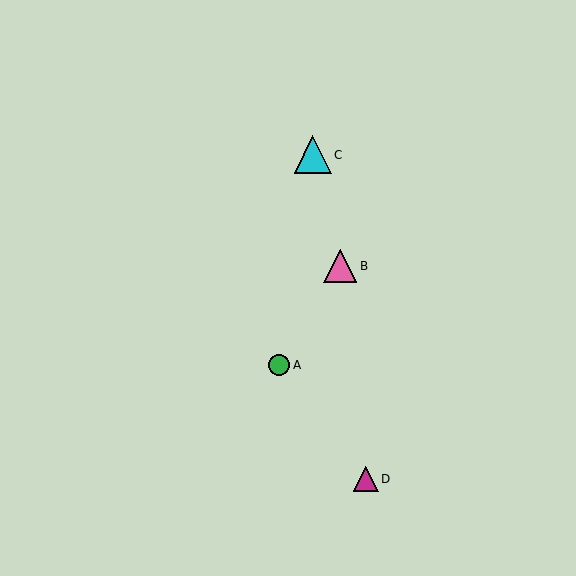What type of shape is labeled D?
Shape D is a magenta triangle.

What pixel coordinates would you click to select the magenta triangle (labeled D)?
Click at (366, 479) to select the magenta triangle D.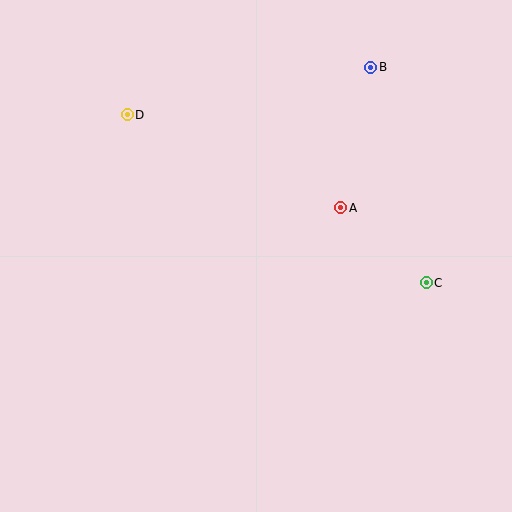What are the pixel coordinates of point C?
Point C is at (426, 283).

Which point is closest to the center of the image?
Point A at (341, 208) is closest to the center.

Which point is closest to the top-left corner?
Point D is closest to the top-left corner.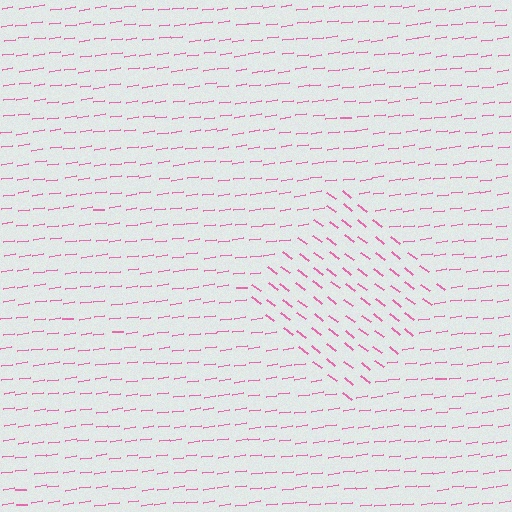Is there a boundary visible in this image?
Yes, there is a texture boundary formed by a change in line orientation.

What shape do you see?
I see a diamond.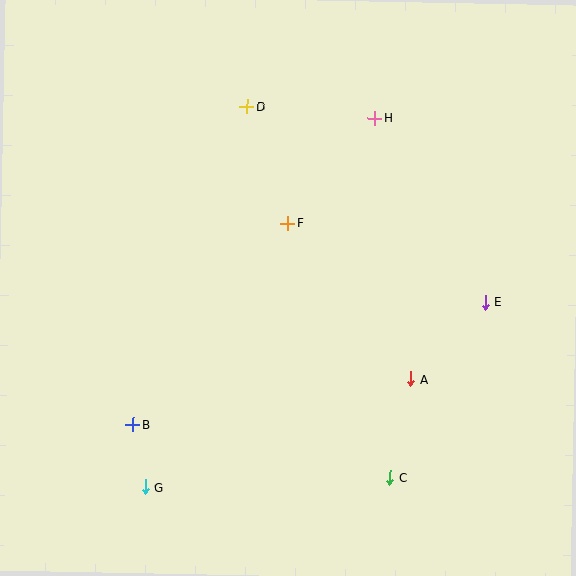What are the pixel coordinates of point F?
Point F is at (288, 223).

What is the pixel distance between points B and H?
The distance between B and H is 391 pixels.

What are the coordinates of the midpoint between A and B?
The midpoint between A and B is at (272, 402).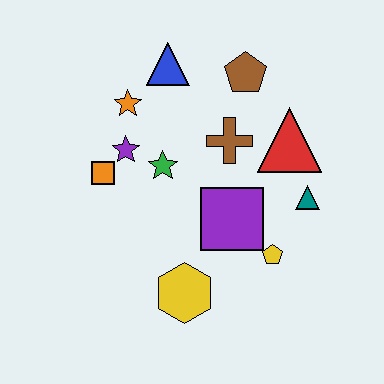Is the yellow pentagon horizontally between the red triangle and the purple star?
Yes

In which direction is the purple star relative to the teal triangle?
The purple star is to the left of the teal triangle.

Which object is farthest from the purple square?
The blue triangle is farthest from the purple square.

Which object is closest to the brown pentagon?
The brown cross is closest to the brown pentagon.